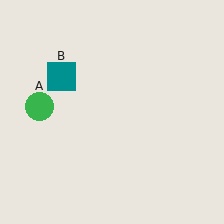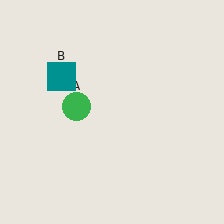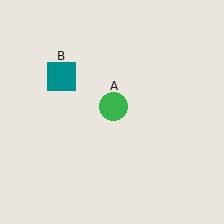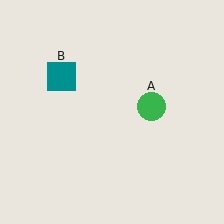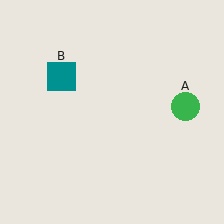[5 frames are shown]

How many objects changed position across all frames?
1 object changed position: green circle (object A).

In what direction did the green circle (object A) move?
The green circle (object A) moved right.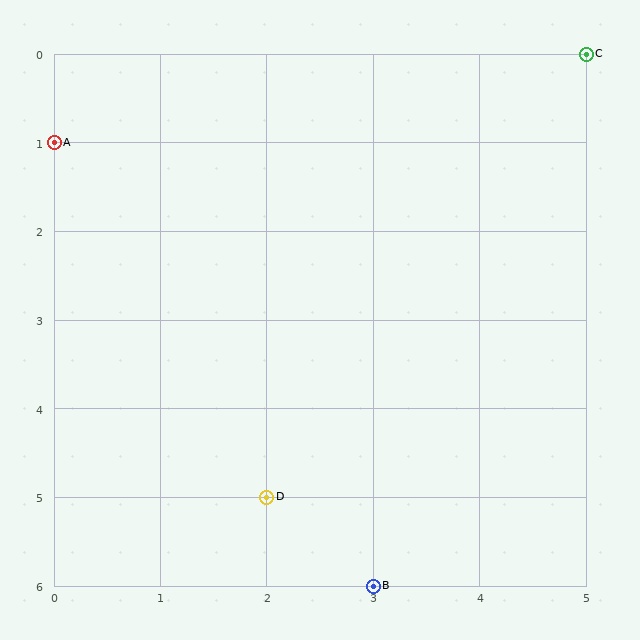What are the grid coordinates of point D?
Point D is at grid coordinates (2, 5).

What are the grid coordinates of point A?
Point A is at grid coordinates (0, 1).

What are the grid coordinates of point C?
Point C is at grid coordinates (5, 0).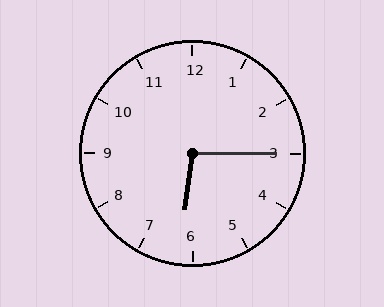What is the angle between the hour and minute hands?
Approximately 98 degrees.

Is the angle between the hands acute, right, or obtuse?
It is obtuse.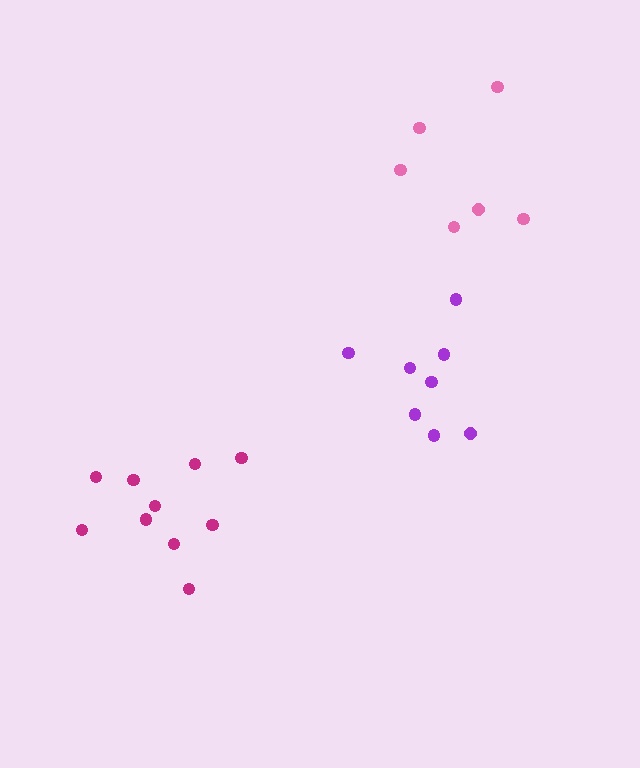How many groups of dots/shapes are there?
There are 3 groups.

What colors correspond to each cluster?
The clusters are colored: pink, magenta, purple.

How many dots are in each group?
Group 1: 6 dots, Group 2: 10 dots, Group 3: 8 dots (24 total).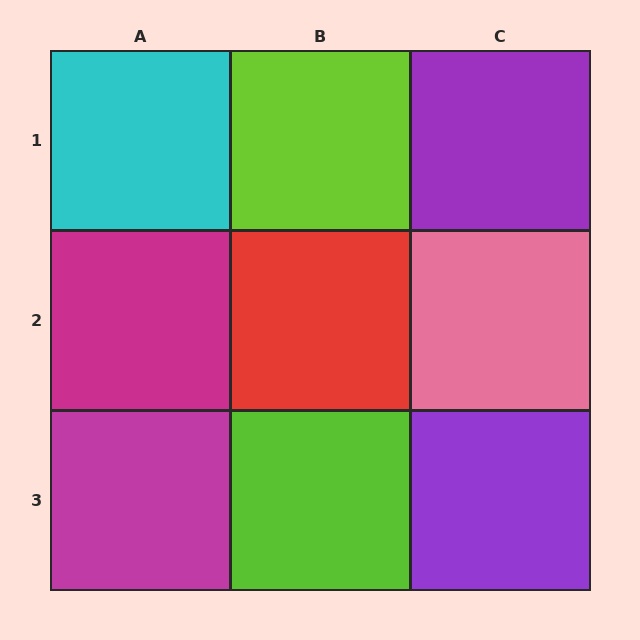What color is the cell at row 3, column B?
Lime.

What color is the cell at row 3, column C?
Purple.